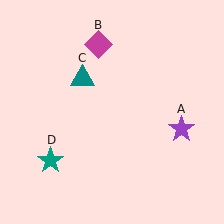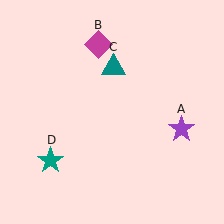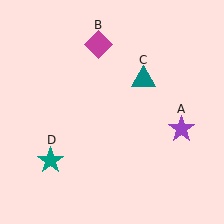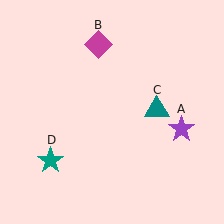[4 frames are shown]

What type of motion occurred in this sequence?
The teal triangle (object C) rotated clockwise around the center of the scene.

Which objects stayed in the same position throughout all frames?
Purple star (object A) and magenta diamond (object B) and teal star (object D) remained stationary.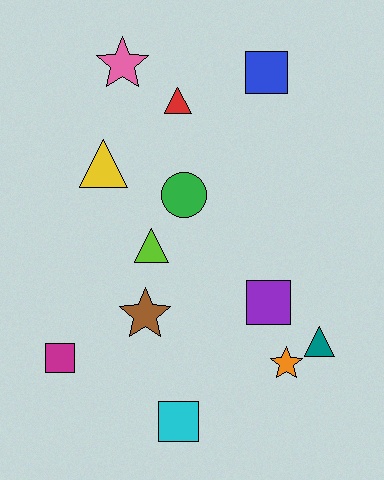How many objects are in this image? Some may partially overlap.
There are 12 objects.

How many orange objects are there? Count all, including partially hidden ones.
There is 1 orange object.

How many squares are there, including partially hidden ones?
There are 4 squares.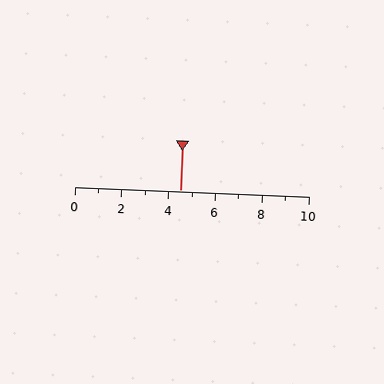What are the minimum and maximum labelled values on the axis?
The axis runs from 0 to 10.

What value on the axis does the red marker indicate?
The marker indicates approximately 4.5.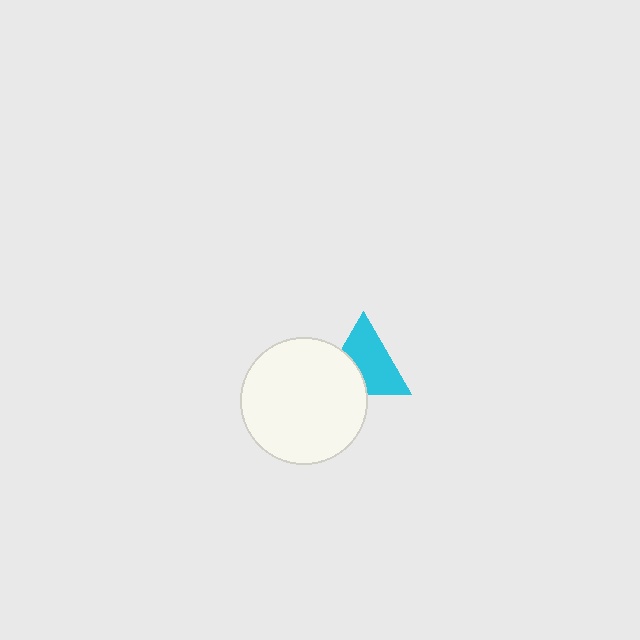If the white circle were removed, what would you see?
You would see the complete cyan triangle.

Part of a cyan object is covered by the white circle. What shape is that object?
It is a triangle.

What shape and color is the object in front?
The object in front is a white circle.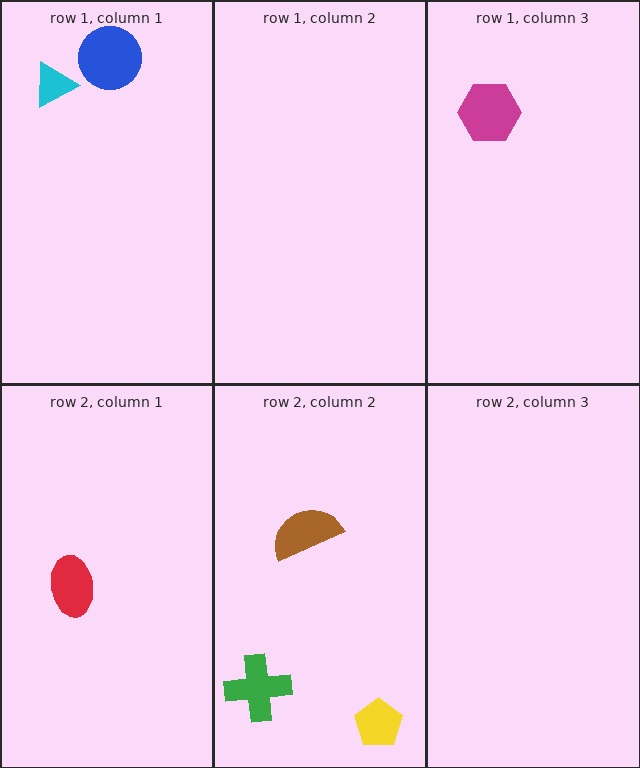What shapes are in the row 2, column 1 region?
The red ellipse.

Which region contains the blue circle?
The row 1, column 1 region.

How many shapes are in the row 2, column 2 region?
3.